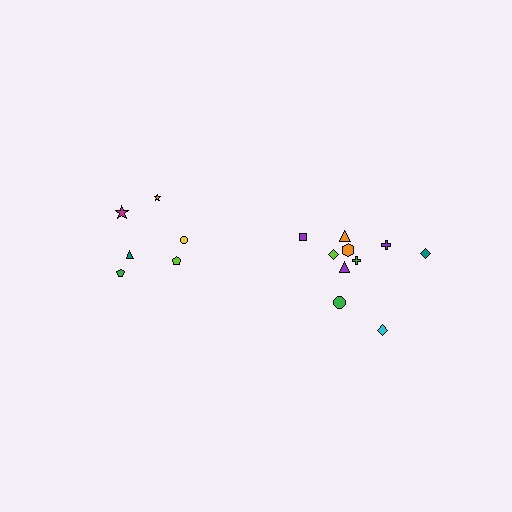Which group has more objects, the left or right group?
The right group.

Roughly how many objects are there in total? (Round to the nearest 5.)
Roughly 15 objects in total.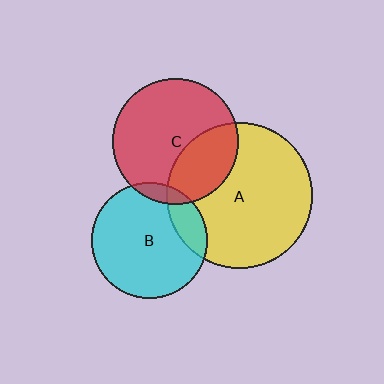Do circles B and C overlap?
Yes.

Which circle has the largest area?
Circle A (yellow).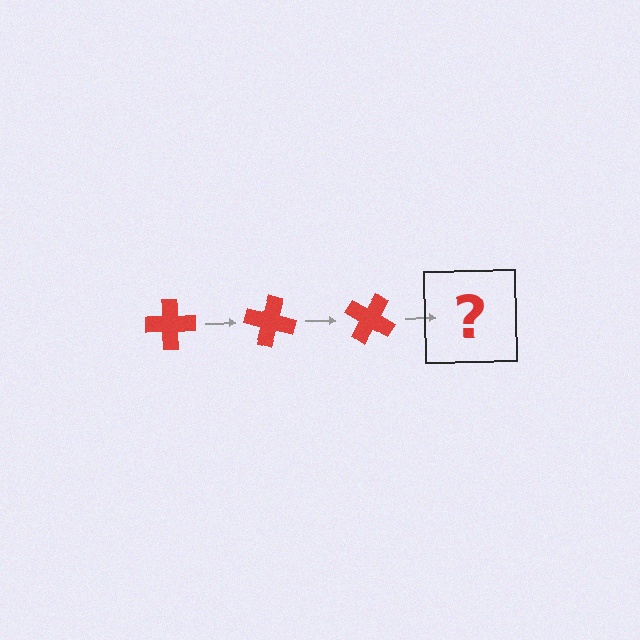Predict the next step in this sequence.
The next step is a red cross rotated 45 degrees.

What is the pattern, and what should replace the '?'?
The pattern is that the cross rotates 15 degrees each step. The '?' should be a red cross rotated 45 degrees.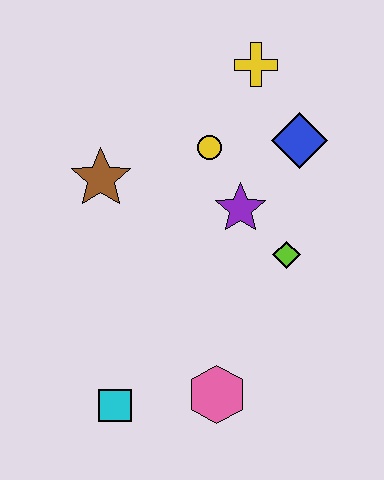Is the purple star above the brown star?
No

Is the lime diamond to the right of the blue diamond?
No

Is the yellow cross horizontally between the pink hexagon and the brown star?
No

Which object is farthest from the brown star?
The pink hexagon is farthest from the brown star.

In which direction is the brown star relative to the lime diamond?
The brown star is to the left of the lime diamond.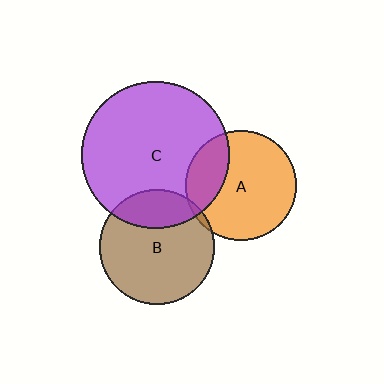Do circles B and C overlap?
Yes.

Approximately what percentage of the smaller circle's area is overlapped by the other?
Approximately 25%.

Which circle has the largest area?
Circle C (purple).